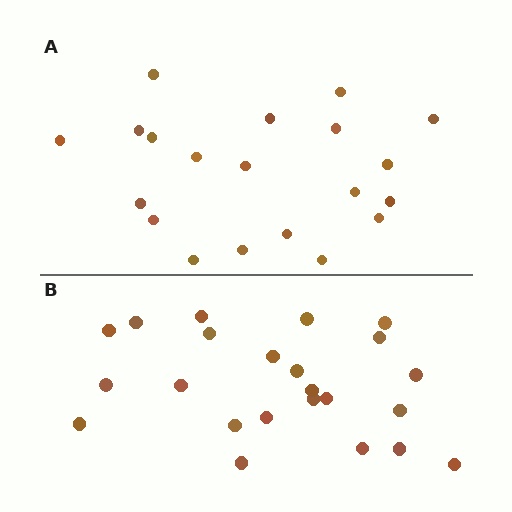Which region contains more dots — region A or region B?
Region B (the bottom region) has more dots.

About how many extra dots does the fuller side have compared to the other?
Region B has just a few more — roughly 2 or 3 more dots than region A.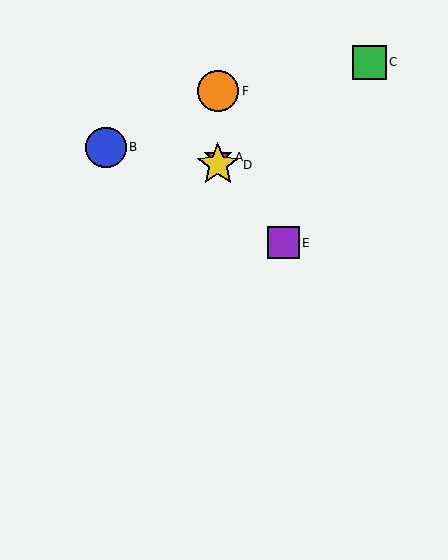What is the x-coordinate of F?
Object F is at x≈218.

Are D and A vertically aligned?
Yes, both are at x≈218.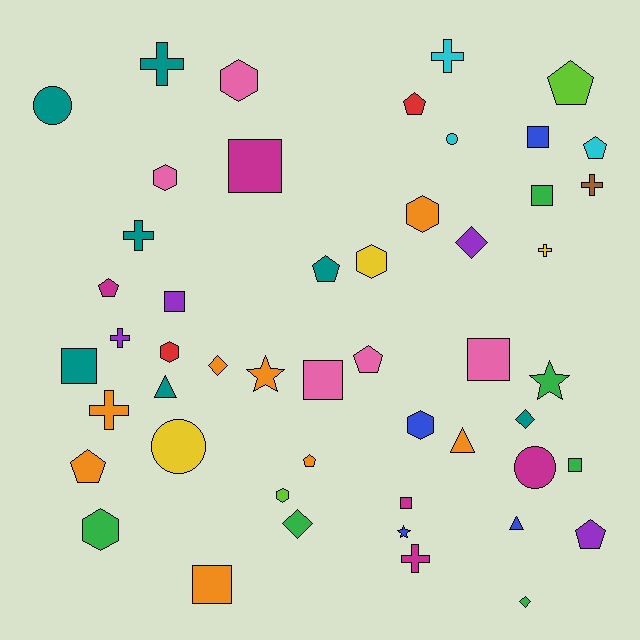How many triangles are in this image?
There are 3 triangles.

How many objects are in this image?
There are 50 objects.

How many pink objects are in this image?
There are 5 pink objects.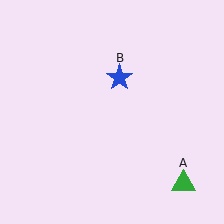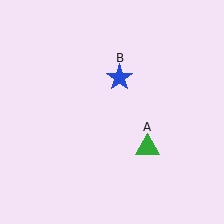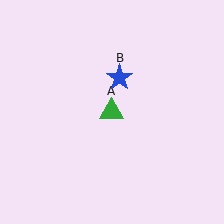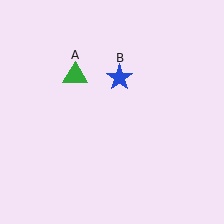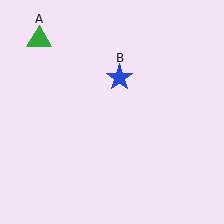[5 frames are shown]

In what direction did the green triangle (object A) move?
The green triangle (object A) moved up and to the left.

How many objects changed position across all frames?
1 object changed position: green triangle (object A).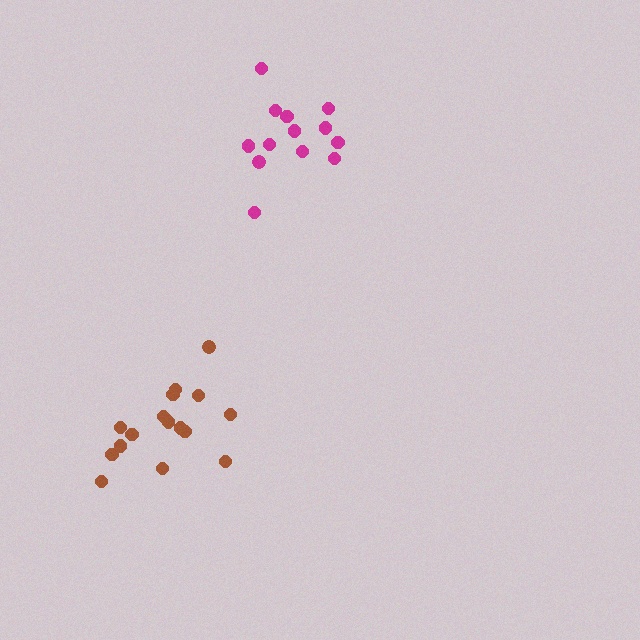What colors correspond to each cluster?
The clusters are colored: brown, magenta.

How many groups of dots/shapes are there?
There are 2 groups.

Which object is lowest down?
The brown cluster is bottommost.